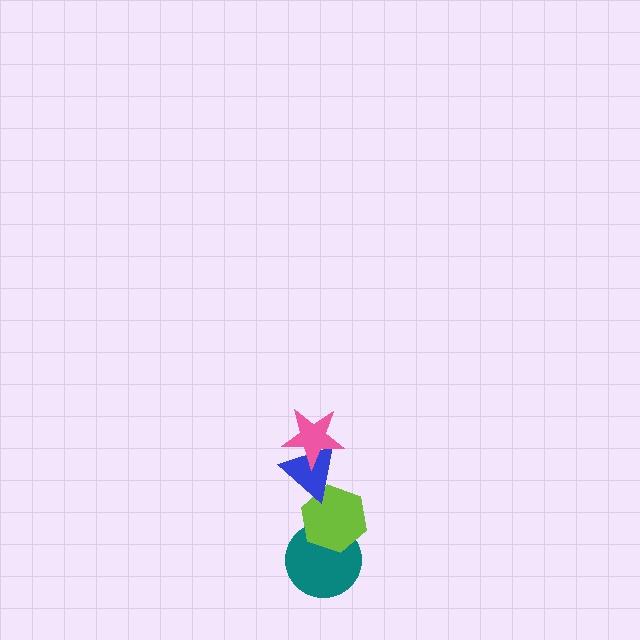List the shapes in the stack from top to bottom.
From top to bottom: the pink star, the blue triangle, the lime hexagon, the teal circle.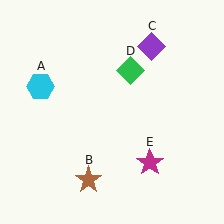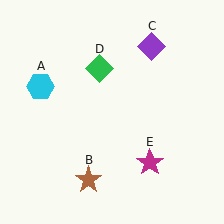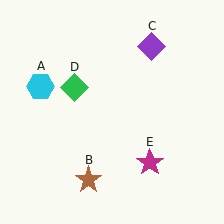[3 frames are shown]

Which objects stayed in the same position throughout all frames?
Cyan hexagon (object A) and brown star (object B) and purple diamond (object C) and magenta star (object E) remained stationary.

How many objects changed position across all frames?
1 object changed position: green diamond (object D).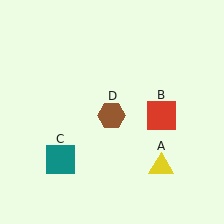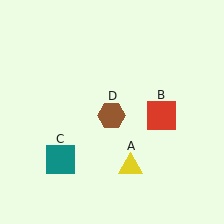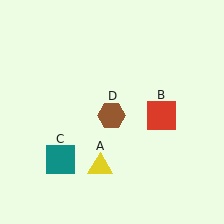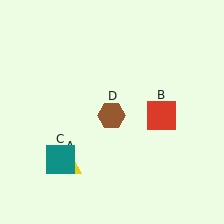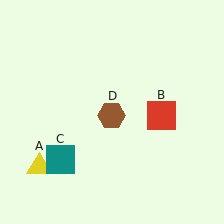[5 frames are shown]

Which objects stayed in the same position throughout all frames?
Red square (object B) and teal square (object C) and brown hexagon (object D) remained stationary.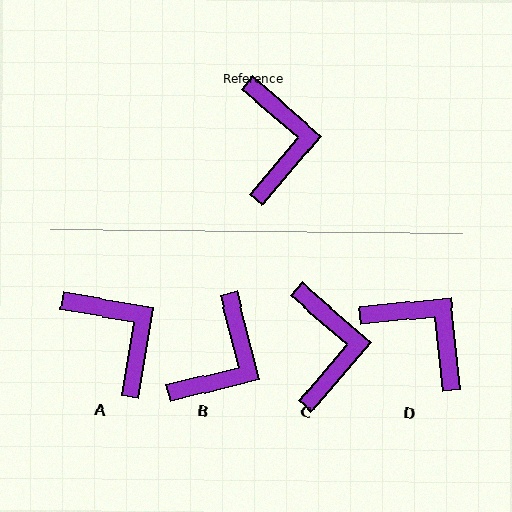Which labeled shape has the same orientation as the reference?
C.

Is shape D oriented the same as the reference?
No, it is off by about 46 degrees.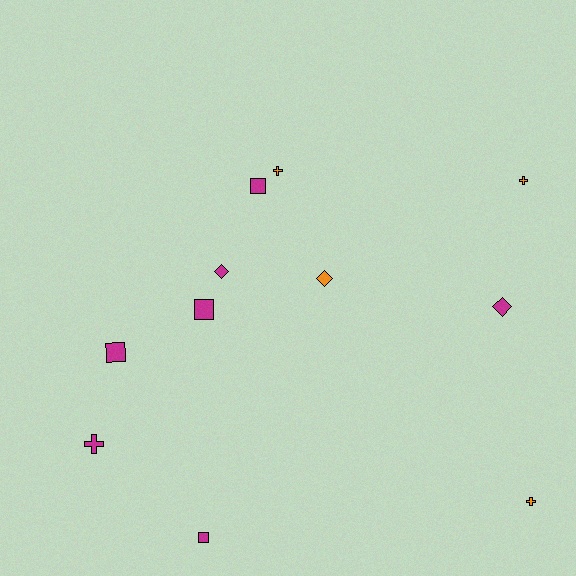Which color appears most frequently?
Magenta, with 7 objects.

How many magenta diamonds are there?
There are 2 magenta diamonds.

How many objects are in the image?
There are 11 objects.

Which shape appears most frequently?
Cross, with 4 objects.